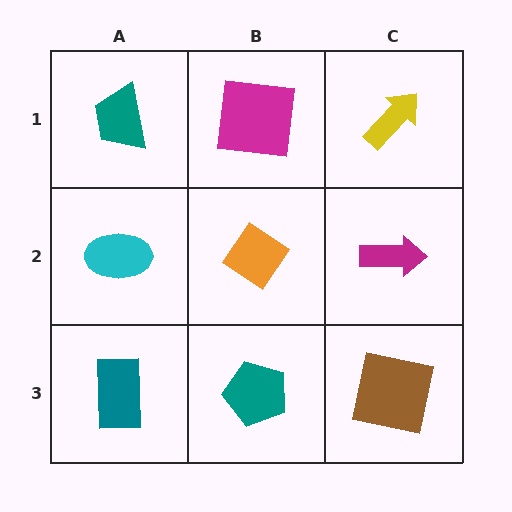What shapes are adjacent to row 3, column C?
A magenta arrow (row 2, column C), a teal pentagon (row 3, column B).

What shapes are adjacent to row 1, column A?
A cyan ellipse (row 2, column A), a magenta square (row 1, column B).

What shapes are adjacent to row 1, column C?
A magenta arrow (row 2, column C), a magenta square (row 1, column B).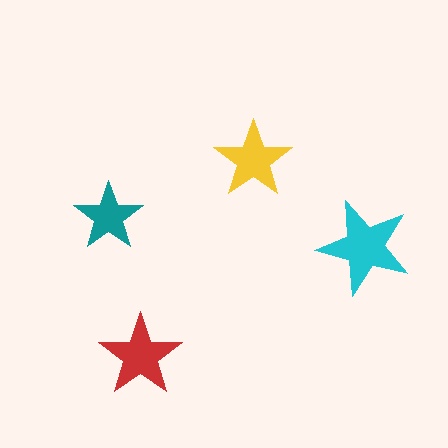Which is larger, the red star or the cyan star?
The cyan one.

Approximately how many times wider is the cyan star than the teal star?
About 1.5 times wider.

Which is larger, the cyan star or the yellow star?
The cyan one.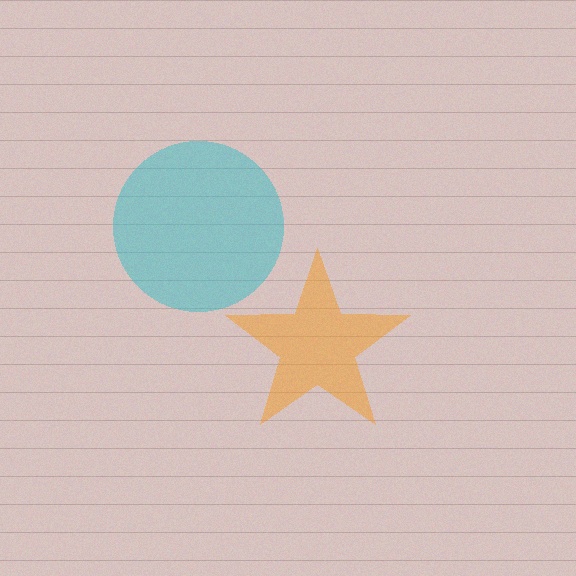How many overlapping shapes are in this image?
There are 2 overlapping shapes in the image.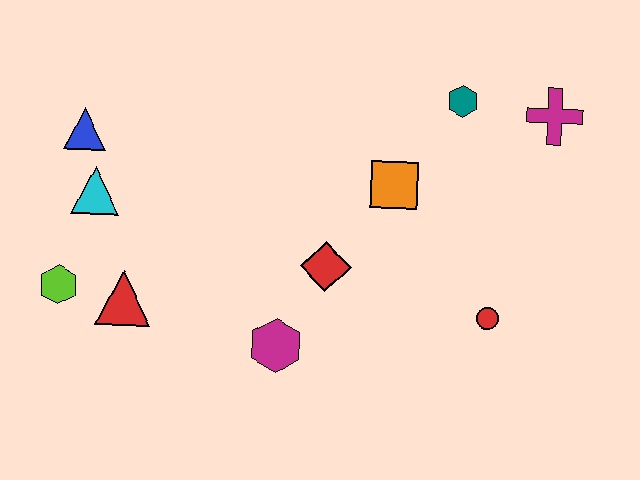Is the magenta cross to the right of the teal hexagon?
Yes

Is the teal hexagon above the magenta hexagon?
Yes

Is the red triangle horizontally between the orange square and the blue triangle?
Yes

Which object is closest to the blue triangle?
The cyan triangle is closest to the blue triangle.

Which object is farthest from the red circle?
The blue triangle is farthest from the red circle.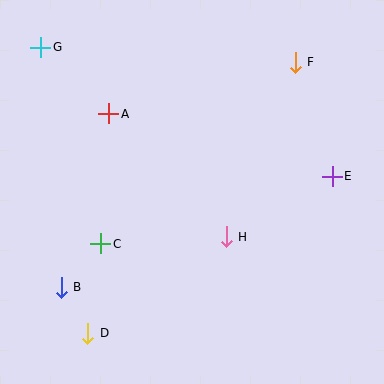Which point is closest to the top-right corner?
Point F is closest to the top-right corner.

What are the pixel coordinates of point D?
Point D is at (88, 333).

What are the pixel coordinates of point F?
Point F is at (295, 62).